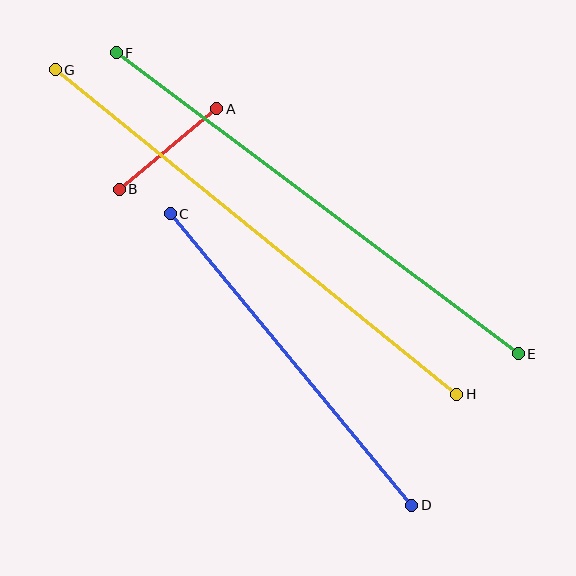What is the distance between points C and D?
The distance is approximately 379 pixels.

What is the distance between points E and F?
The distance is approximately 502 pixels.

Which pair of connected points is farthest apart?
Points G and H are farthest apart.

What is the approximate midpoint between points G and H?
The midpoint is at approximately (256, 232) pixels.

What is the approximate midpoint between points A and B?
The midpoint is at approximately (168, 149) pixels.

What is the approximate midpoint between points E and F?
The midpoint is at approximately (317, 203) pixels.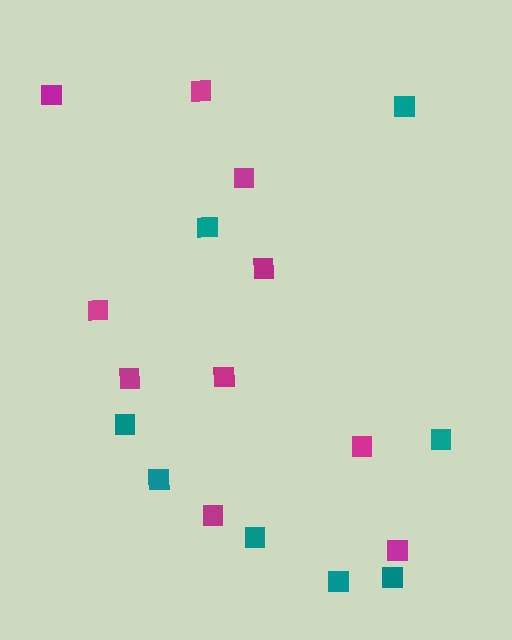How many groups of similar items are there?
There are 2 groups: one group of magenta squares (10) and one group of teal squares (8).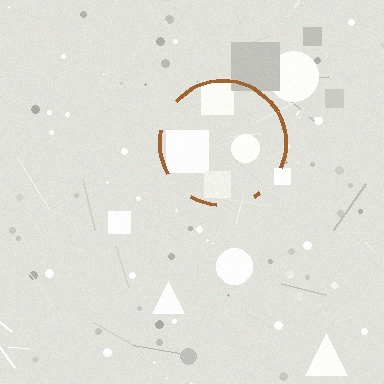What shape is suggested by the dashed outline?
The dashed outline suggests a circle.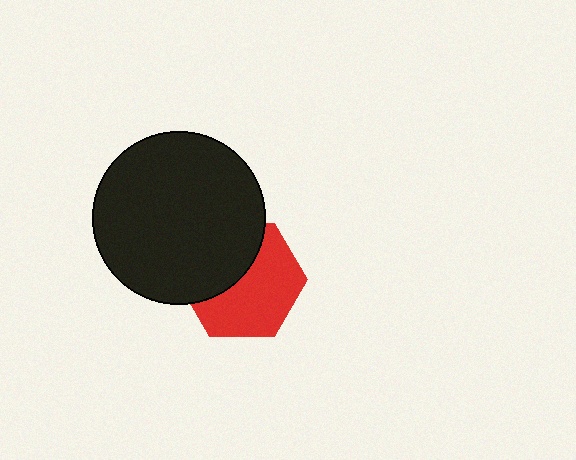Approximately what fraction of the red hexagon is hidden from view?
Roughly 41% of the red hexagon is hidden behind the black circle.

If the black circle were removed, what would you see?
You would see the complete red hexagon.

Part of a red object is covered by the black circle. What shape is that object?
It is a hexagon.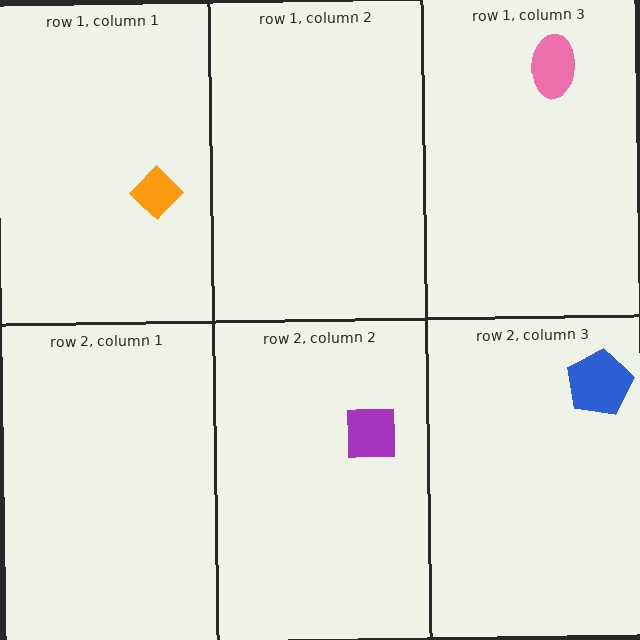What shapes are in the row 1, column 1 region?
The orange diamond.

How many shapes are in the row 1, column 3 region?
1.